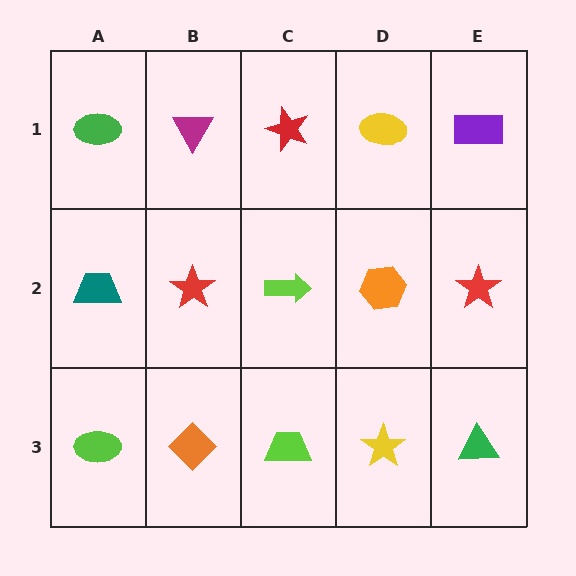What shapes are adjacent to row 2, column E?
A purple rectangle (row 1, column E), a green triangle (row 3, column E), an orange hexagon (row 2, column D).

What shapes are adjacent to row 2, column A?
A green ellipse (row 1, column A), a lime ellipse (row 3, column A), a red star (row 2, column B).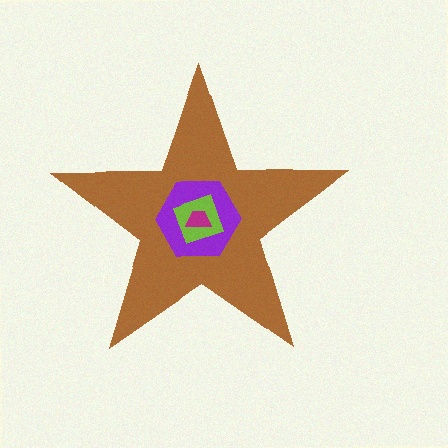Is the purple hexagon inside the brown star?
Yes.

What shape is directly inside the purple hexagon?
The lime diamond.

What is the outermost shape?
The brown star.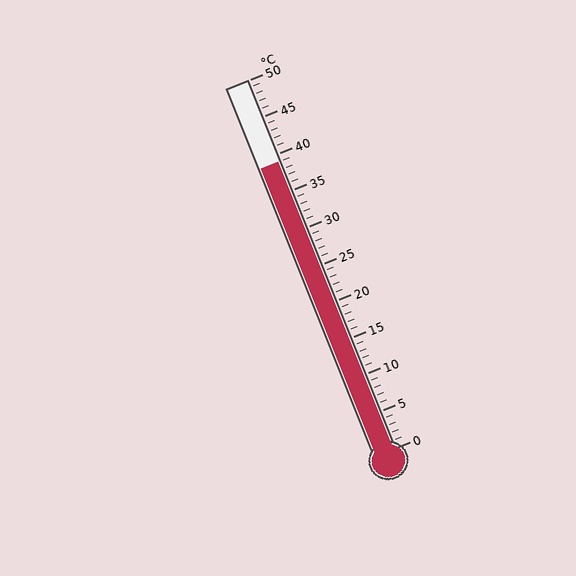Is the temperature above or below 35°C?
The temperature is above 35°C.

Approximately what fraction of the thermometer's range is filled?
The thermometer is filled to approximately 80% of its range.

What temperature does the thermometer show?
The thermometer shows approximately 39°C.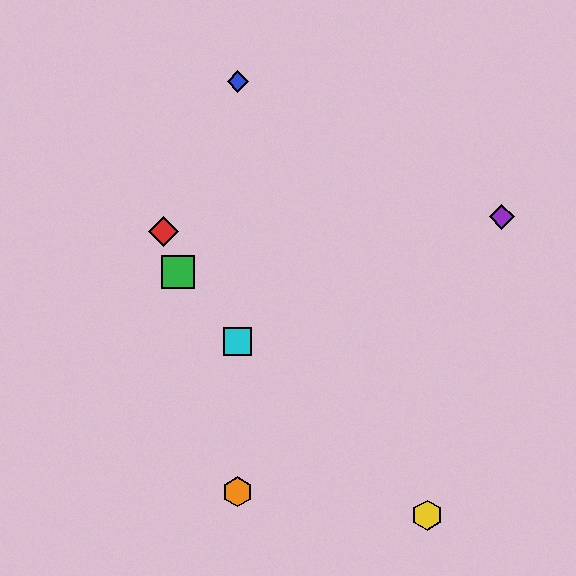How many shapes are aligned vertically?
3 shapes (the blue diamond, the orange hexagon, the cyan square) are aligned vertically.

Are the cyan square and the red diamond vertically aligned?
No, the cyan square is at x≈238 and the red diamond is at x≈163.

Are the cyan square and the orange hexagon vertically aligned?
Yes, both are at x≈238.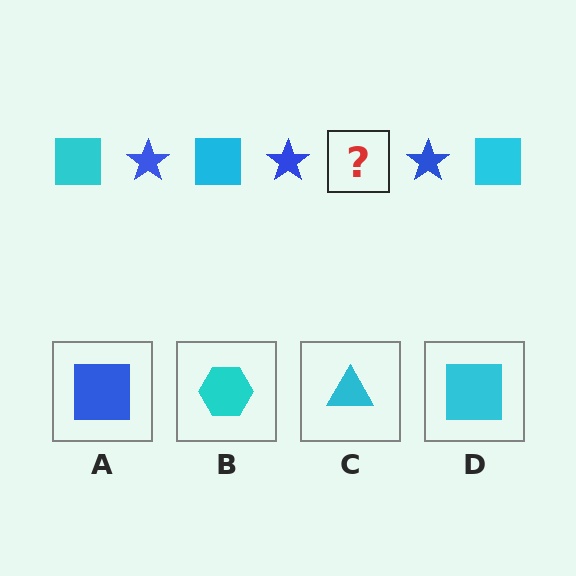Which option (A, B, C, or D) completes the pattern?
D.